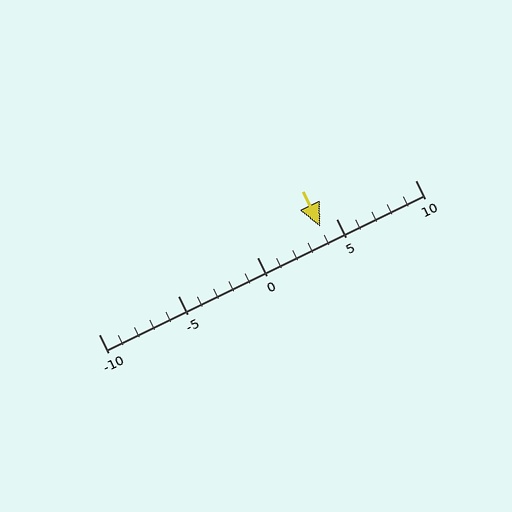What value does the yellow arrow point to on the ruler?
The yellow arrow points to approximately 4.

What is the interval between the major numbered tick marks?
The major tick marks are spaced 5 units apart.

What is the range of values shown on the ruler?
The ruler shows values from -10 to 10.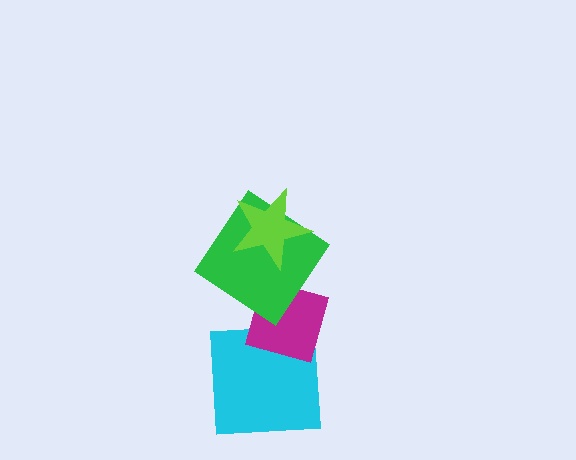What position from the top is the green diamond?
The green diamond is 2nd from the top.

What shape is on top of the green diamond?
The lime star is on top of the green diamond.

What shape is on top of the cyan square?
The magenta diamond is on top of the cyan square.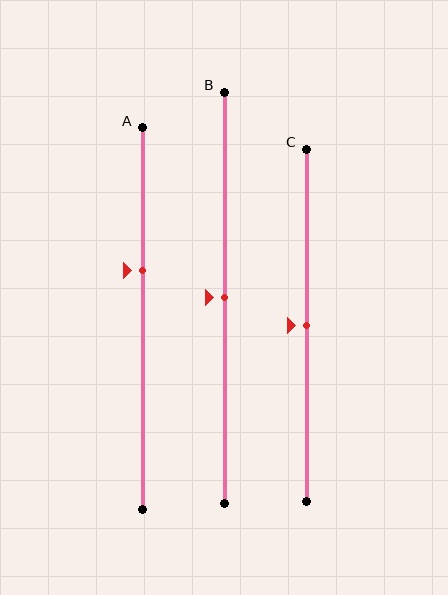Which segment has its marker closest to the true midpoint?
Segment B has its marker closest to the true midpoint.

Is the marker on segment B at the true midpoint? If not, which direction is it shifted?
Yes, the marker on segment B is at the true midpoint.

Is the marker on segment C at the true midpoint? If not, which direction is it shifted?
Yes, the marker on segment C is at the true midpoint.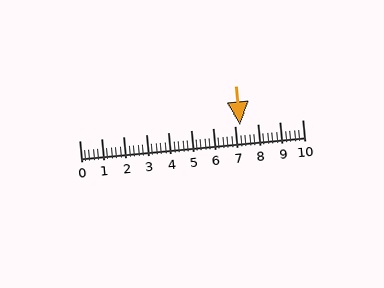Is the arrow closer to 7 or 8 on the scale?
The arrow is closer to 7.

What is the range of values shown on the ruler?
The ruler shows values from 0 to 10.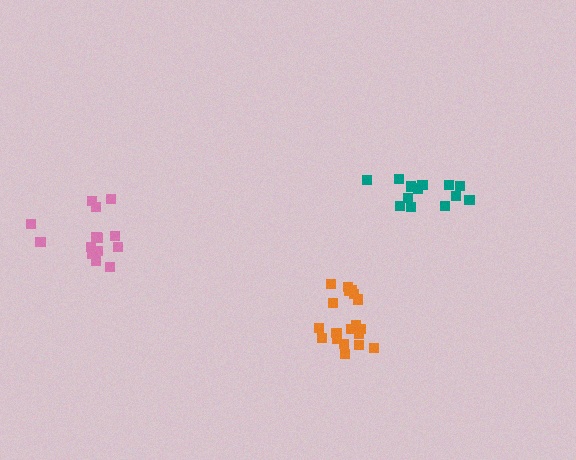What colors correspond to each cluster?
The clusters are colored: pink, orange, teal.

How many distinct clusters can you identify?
There are 3 distinct clusters.